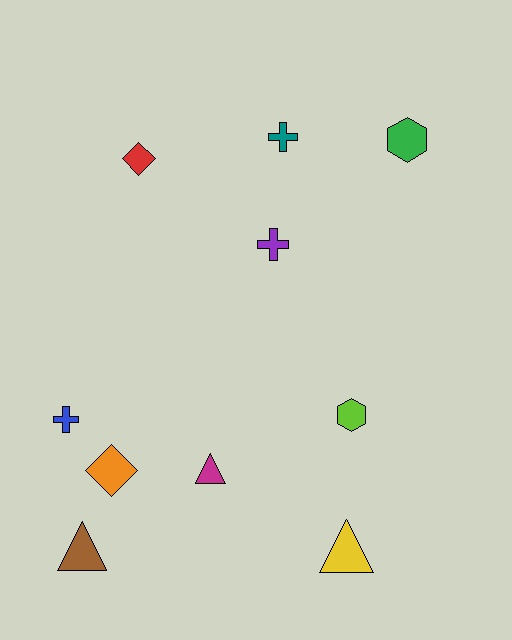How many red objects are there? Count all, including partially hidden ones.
There is 1 red object.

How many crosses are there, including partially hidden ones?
There are 3 crosses.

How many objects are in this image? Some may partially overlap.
There are 10 objects.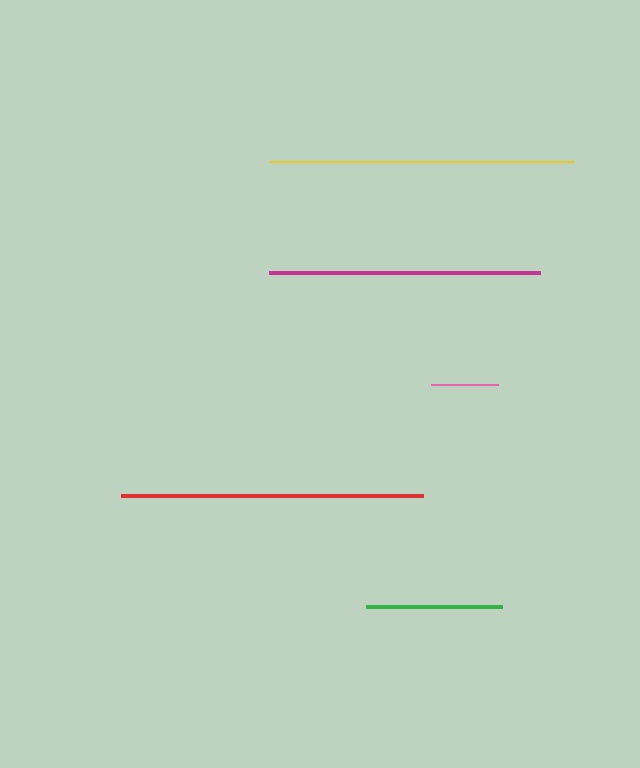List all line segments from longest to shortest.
From longest to shortest: yellow, red, magenta, green, pink.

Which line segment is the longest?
The yellow line is the longest at approximately 305 pixels.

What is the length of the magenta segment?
The magenta segment is approximately 271 pixels long.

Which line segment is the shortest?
The pink line is the shortest at approximately 67 pixels.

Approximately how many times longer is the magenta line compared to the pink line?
The magenta line is approximately 4.0 times the length of the pink line.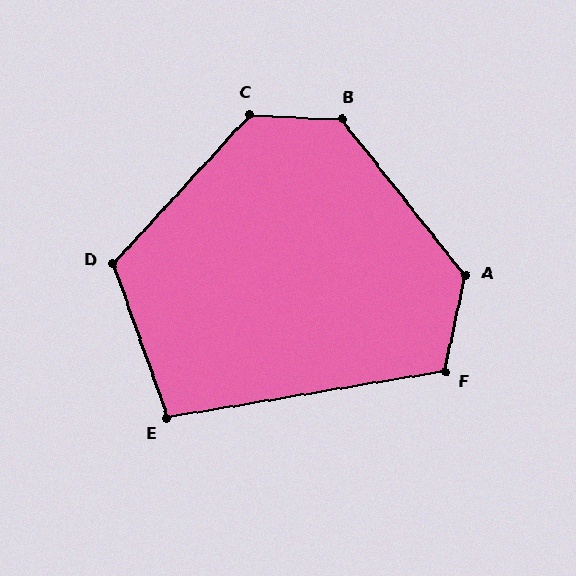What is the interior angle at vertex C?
Approximately 130 degrees (obtuse).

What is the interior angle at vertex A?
Approximately 130 degrees (obtuse).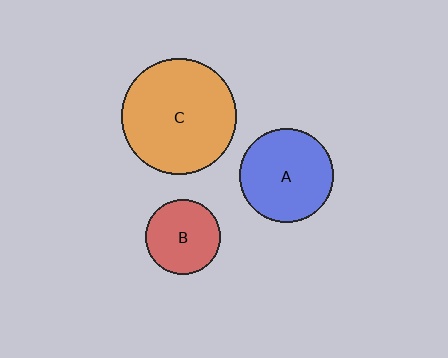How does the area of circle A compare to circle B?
Approximately 1.6 times.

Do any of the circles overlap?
No, none of the circles overlap.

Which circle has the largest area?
Circle C (orange).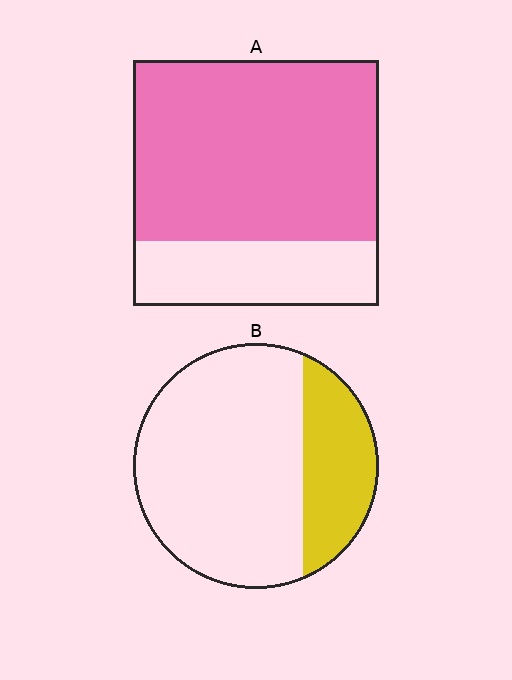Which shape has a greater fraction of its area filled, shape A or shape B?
Shape A.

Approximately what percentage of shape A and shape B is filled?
A is approximately 75% and B is approximately 25%.